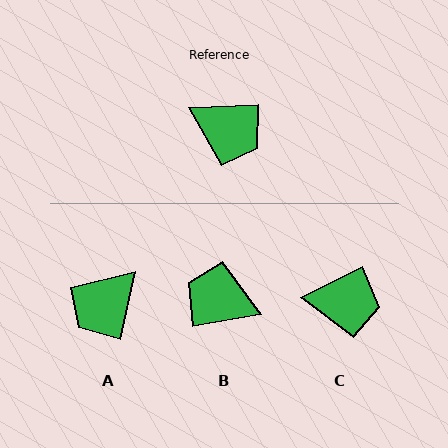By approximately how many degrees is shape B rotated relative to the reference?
Approximately 173 degrees clockwise.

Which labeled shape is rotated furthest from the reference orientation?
B, about 173 degrees away.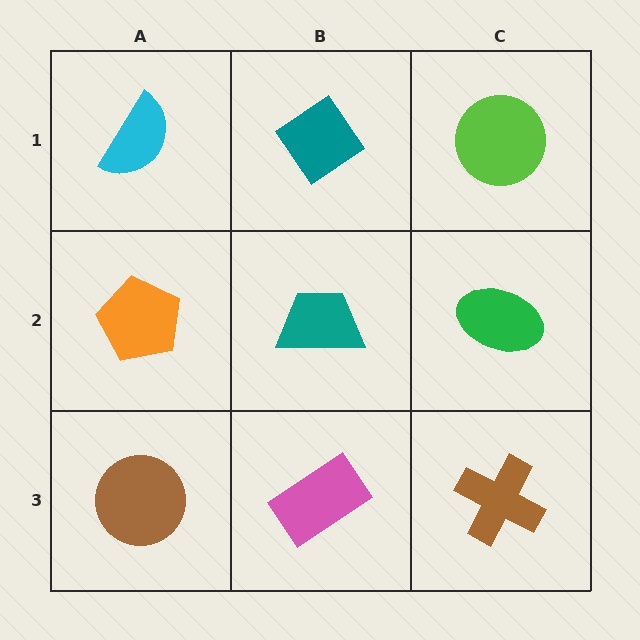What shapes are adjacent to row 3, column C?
A green ellipse (row 2, column C), a pink rectangle (row 3, column B).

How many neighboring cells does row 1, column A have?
2.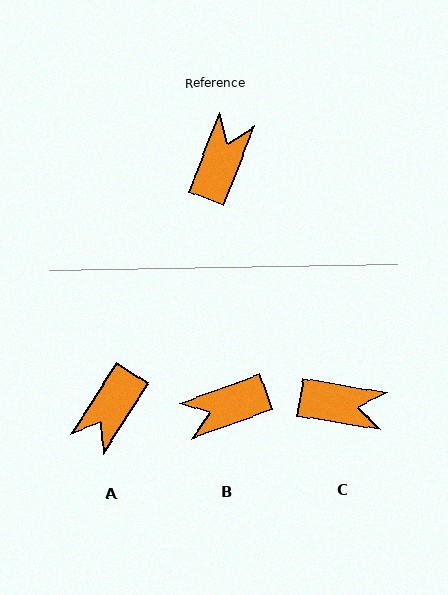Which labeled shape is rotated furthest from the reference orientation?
A, about 169 degrees away.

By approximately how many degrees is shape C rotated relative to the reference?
Approximately 78 degrees clockwise.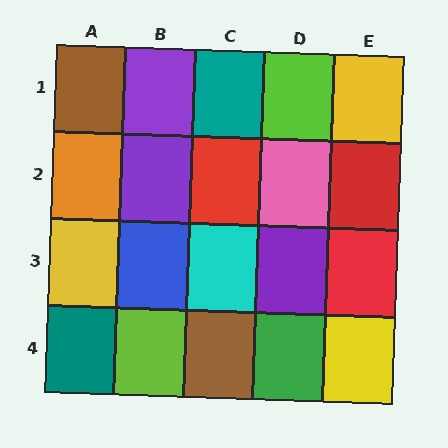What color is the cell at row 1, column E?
Yellow.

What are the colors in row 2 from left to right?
Orange, purple, red, pink, red.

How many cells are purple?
3 cells are purple.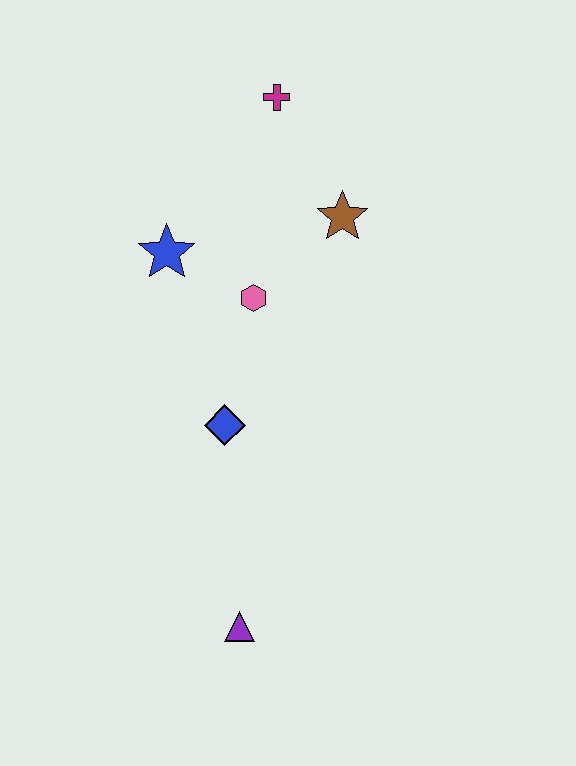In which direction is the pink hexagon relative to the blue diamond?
The pink hexagon is above the blue diamond.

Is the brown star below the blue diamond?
No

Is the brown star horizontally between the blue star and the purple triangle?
No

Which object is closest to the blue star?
The pink hexagon is closest to the blue star.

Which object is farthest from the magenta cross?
The purple triangle is farthest from the magenta cross.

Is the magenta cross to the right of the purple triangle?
Yes